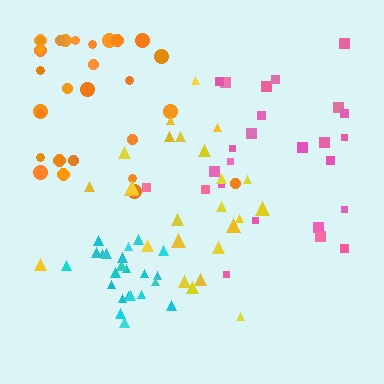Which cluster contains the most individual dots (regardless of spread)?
Orange (30).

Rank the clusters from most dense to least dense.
cyan, yellow, orange, pink.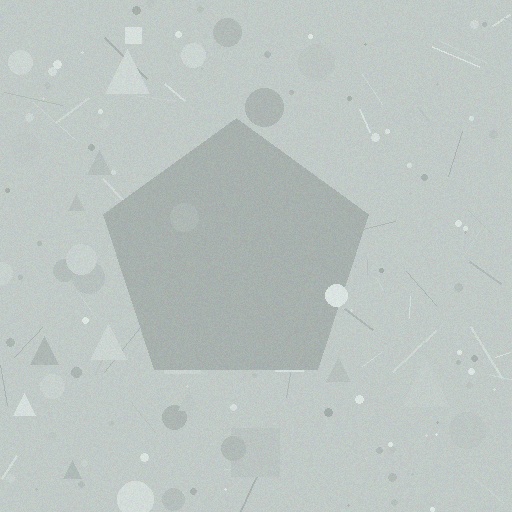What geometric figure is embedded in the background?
A pentagon is embedded in the background.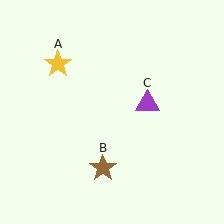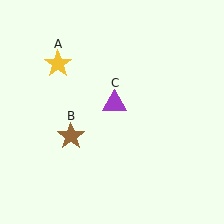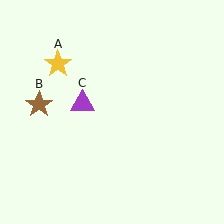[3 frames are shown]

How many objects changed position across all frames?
2 objects changed position: brown star (object B), purple triangle (object C).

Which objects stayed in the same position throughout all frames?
Yellow star (object A) remained stationary.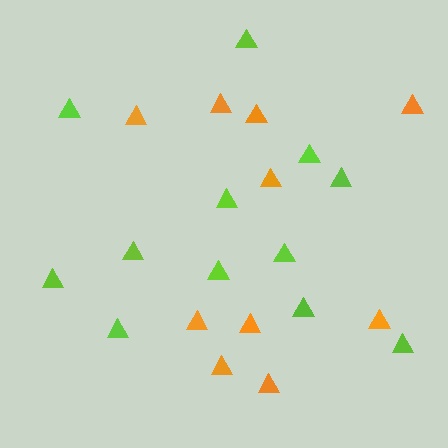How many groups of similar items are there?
There are 2 groups: one group of orange triangles (10) and one group of lime triangles (12).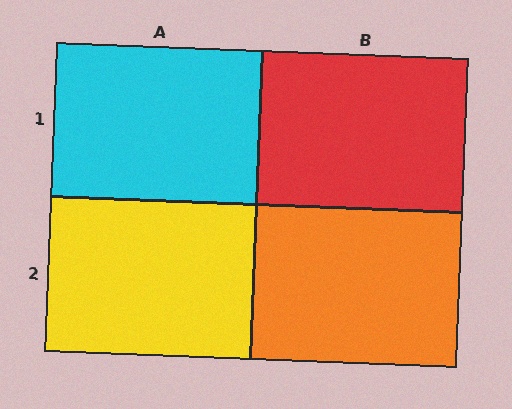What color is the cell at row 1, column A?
Cyan.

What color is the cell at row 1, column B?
Red.